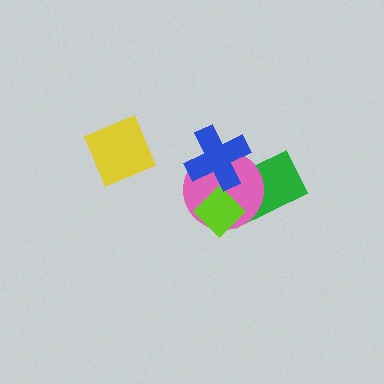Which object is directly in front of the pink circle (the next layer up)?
The lime diamond is directly in front of the pink circle.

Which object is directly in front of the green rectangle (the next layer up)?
The pink circle is directly in front of the green rectangle.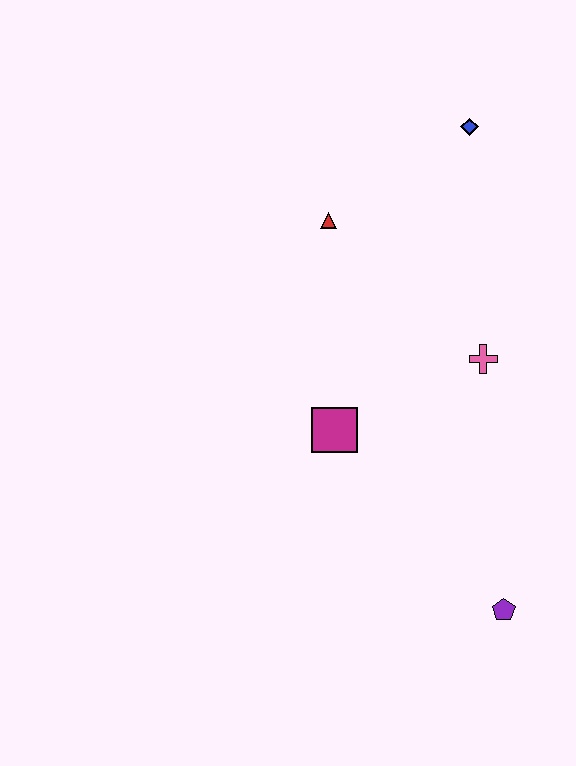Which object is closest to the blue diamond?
The red triangle is closest to the blue diamond.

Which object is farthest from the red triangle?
The purple pentagon is farthest from the red triangle.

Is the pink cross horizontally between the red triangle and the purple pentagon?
Yes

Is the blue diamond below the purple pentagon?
No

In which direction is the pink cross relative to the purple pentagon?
The pink cross is above the purple pentagon.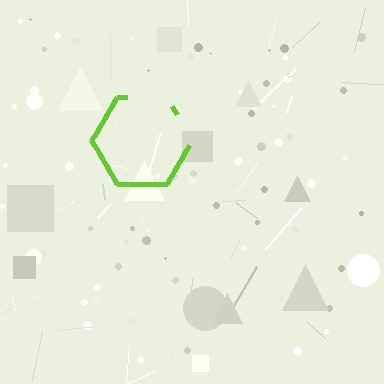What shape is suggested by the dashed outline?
The dashed outline suggests a hexagon.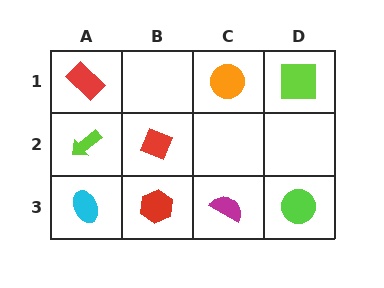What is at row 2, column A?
A lime arrow.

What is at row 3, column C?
A magenta semicircle.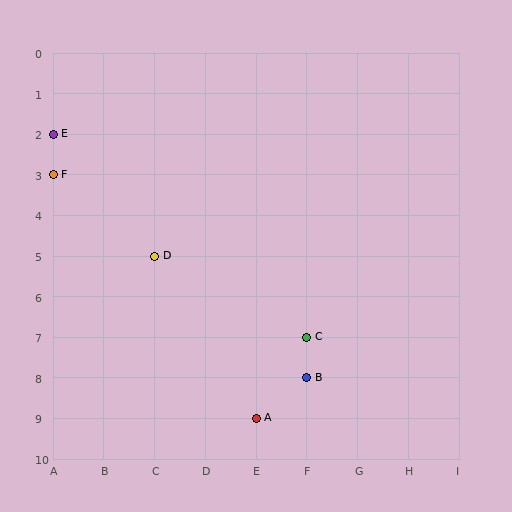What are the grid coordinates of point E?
Point E is at grid coordinates (A, 2).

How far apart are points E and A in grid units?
Points E and A are 4 columns and 7 rows apart (about 8.1 grid units diagonally).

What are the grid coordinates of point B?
Point B is at grid coordinates (F, 8).